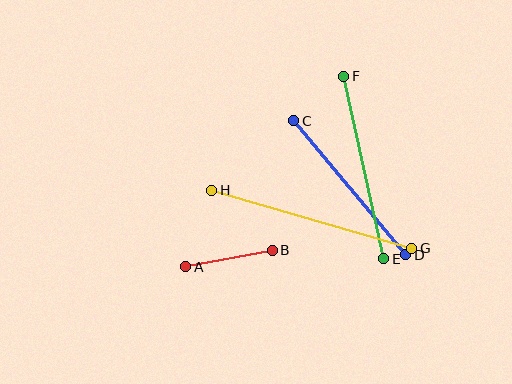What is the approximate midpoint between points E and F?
The midpoint is at approximately (364, 167) pixels.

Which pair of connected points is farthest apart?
Points G and H are farthest apart.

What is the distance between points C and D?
The distance is approximately 174 pixels.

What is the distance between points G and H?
The distance is approximately 208 pixels.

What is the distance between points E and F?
The distance is approximately 187 pixels.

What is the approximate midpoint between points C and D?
The midpoint is at approximately (350, 188) pixels.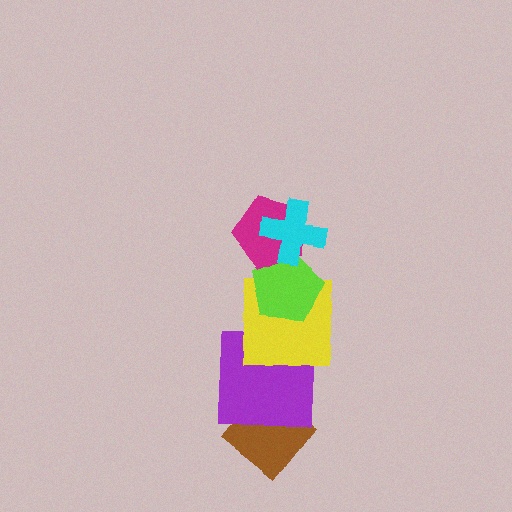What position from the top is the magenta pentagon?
The magenta pentagon is 2nd from the top.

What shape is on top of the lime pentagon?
The magenta pentagon is on top of the lime pentagon.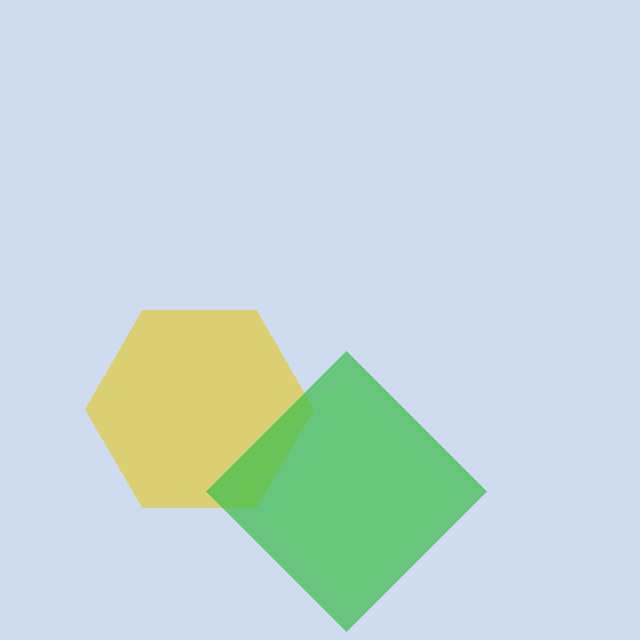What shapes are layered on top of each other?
The layered shapes are: a yellow hexagon, a green diamond.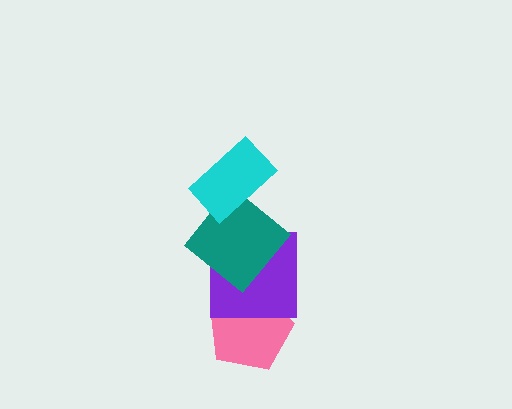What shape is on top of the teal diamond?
The cyan rectangle is on top of the teal diamond.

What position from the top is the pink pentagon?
The pink pentagon is 4th from the top.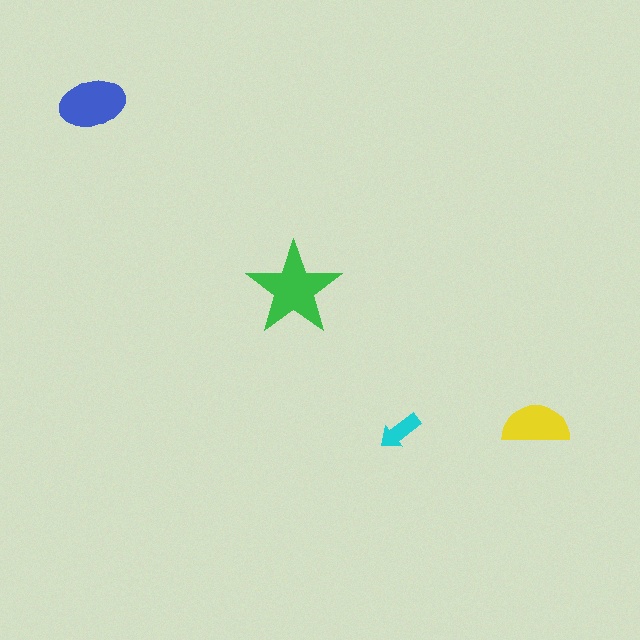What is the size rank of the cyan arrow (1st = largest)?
4th.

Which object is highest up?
The blue ellipse is topmost.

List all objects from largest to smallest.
The green star, the blue ellipse, the yellow semicircle, the cyan arrow.